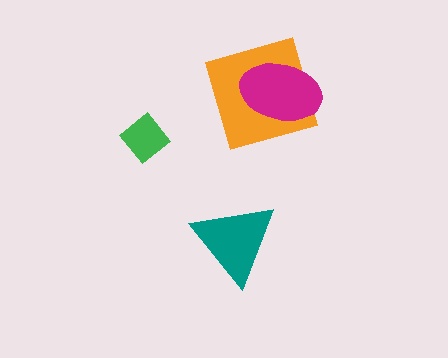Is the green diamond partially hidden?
No, no other shape covers it.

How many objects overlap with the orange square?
1 object overlaps with the orange square.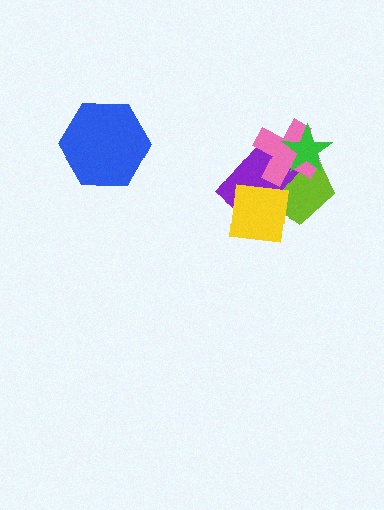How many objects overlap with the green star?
3 objects overlap with the green star.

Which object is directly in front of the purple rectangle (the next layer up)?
The pink cross is directly in front of the purple rectangle.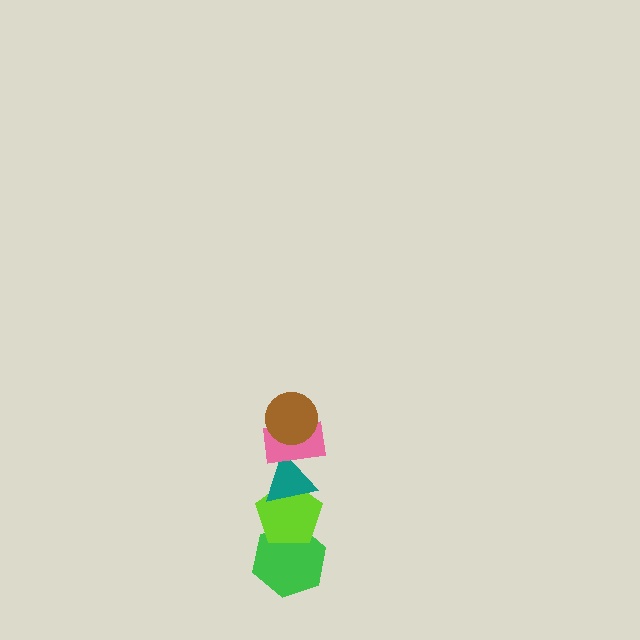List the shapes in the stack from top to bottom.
From top to bottom: the brown circle, the pink rectangle, the teal triangle, the lime pentagon, the green hexagon.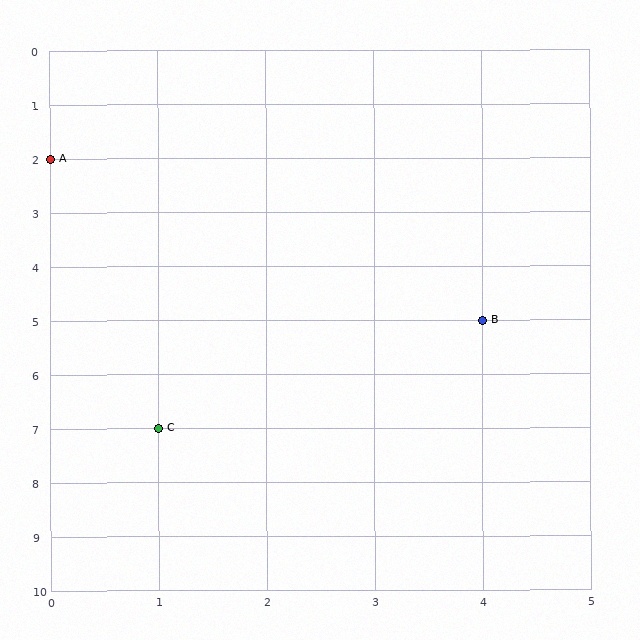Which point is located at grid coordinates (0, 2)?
Point A is at (0, 2).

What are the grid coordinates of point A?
Point A is at grid coordinates (0, 2).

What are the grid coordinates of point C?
Point C is at grid coordinates (1, 7).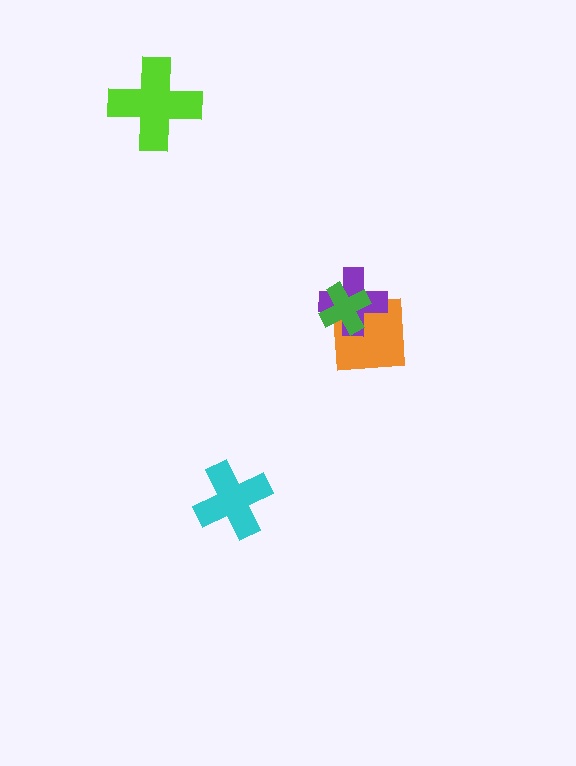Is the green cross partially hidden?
No, no other shape covers it.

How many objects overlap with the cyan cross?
0 objects overlap with the cyan cross.